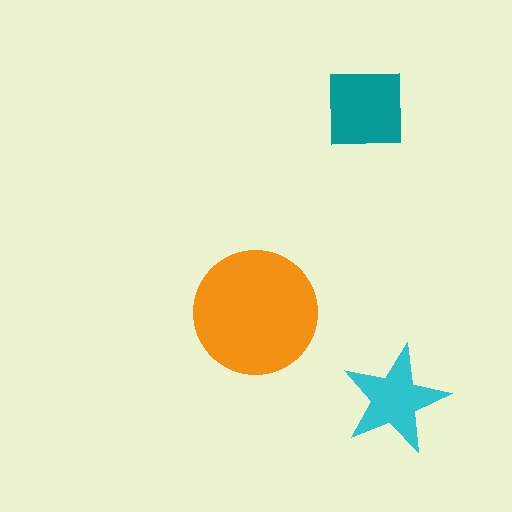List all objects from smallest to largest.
The cyan star, the teal square, the orange circle.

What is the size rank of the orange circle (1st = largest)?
1st.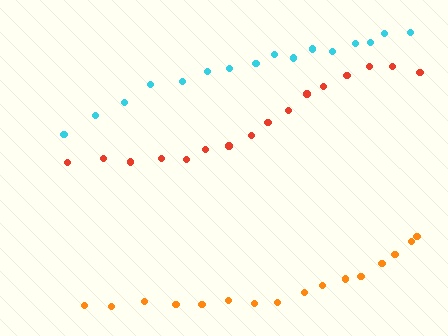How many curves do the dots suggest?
There are 3 distinct paths.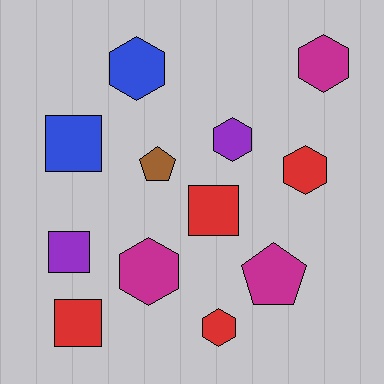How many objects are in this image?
There are 12 objects.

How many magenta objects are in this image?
There are 3 magenta objects.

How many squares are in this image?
There are 4 squares.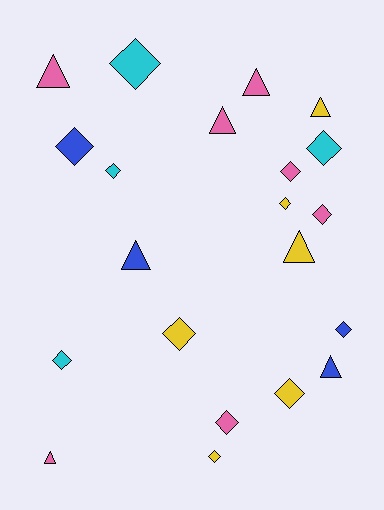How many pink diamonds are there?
There are 3 pink diamonds.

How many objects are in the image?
There are 21 objects.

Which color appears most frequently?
Pink, with 7 objects.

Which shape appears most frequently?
Diamond, with 13 objects.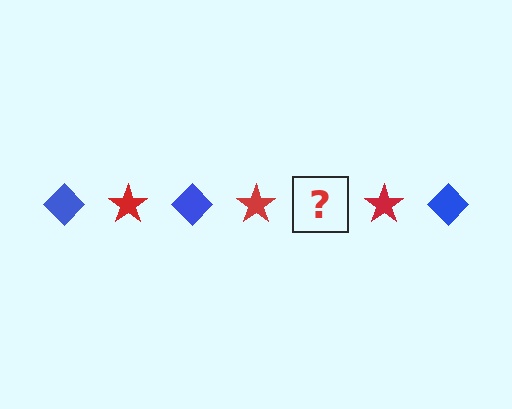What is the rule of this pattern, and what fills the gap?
The rule is that the pattern alternates between blue diamond and red star. The gap should be filled with a blue diamond.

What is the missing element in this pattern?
The missing element is a blue diamond.